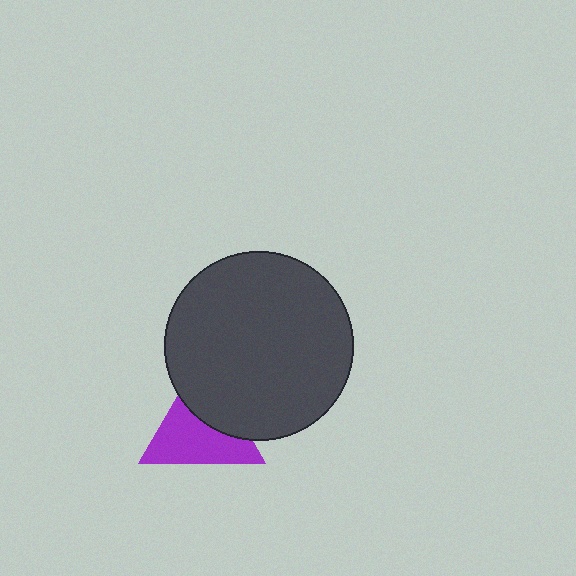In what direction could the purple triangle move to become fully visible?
The purple triangle could move toward the lower-left. That would shift it out from behind the dark gray circle entirely.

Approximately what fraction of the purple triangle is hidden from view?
Roughly 40% of the purple triangle is hidden behind the dark gray circle.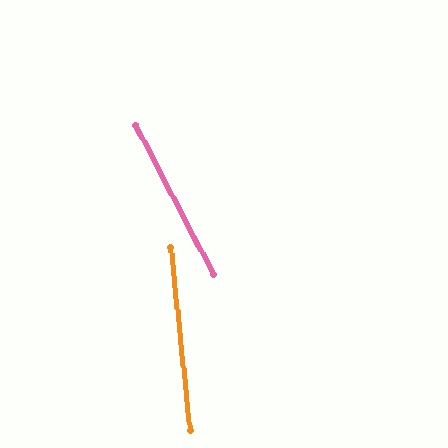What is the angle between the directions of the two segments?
Approximately 22 degrees.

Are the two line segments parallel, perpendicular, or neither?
Neither parallel nor perpendicular — they differ by about 22°.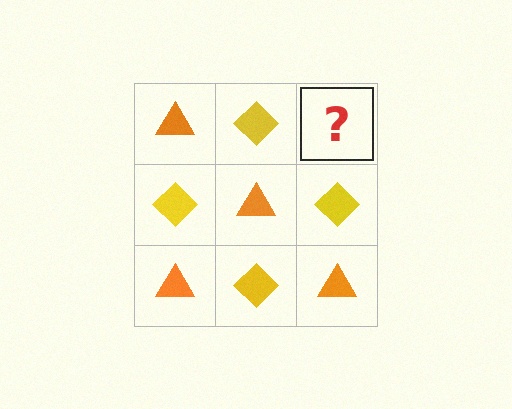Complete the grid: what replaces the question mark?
The question mark should be replaced with an orange triangle.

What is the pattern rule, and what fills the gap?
The rule is that it alternates orange triangle and yellow diamond in a checkerboard pattern. The gap should be filled with an orange triangle.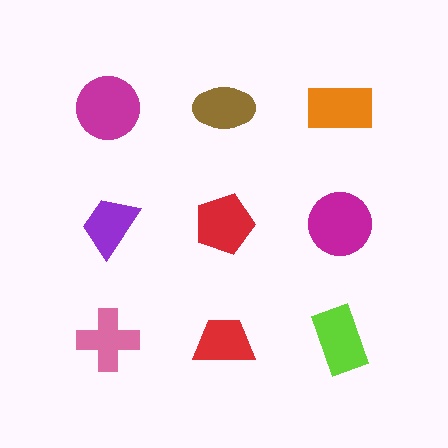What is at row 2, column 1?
A purple trapezoid.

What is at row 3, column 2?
A red trapezoid.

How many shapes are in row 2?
3 shapes.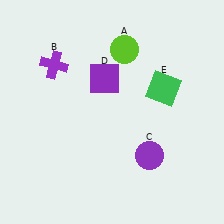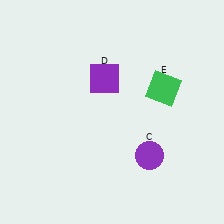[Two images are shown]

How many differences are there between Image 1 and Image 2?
There are 2 differences between the two images.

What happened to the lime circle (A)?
The lime circle (A) was removed in Image 2. It was in the top-right area of Image 1.